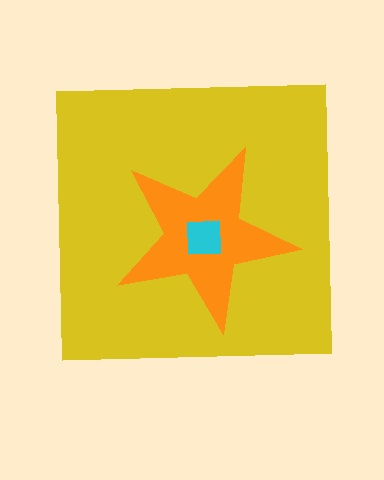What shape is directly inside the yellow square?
The orange star.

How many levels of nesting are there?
3.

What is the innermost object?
The cyan square.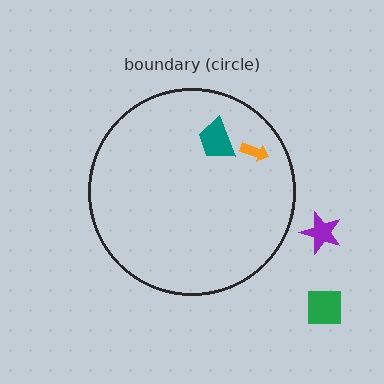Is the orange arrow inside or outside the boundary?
Inside.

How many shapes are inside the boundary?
2 inside, 2 outside.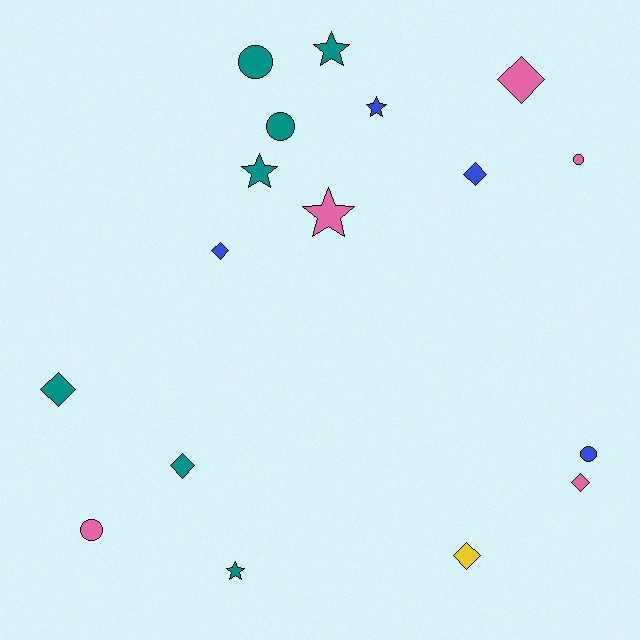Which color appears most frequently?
Teal, with 7 objects.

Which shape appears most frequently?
Diamond, with 7 objects.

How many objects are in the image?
There are 17 objects.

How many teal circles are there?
There are 2 teal circles.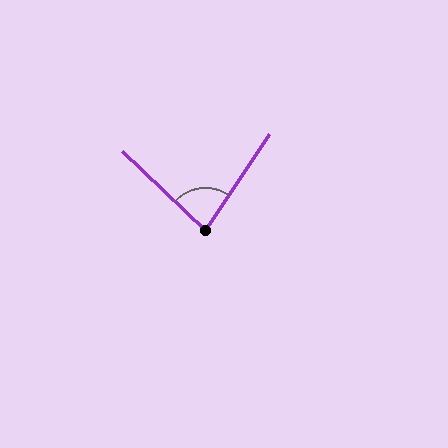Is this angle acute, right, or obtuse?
It is acute.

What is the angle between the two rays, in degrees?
Approximately 81 degrees.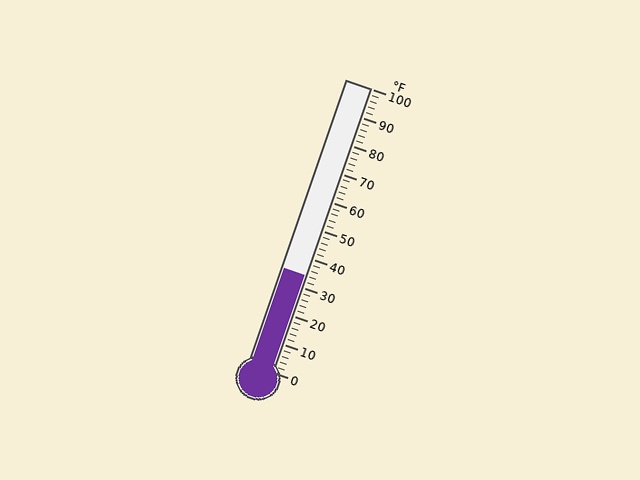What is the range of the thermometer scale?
The thermometer scale ranges from 0°F to 100°F.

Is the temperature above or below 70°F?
The temperature is below 70°F.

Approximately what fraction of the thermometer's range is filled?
The thermometer is filled to approximately 35% of its range.